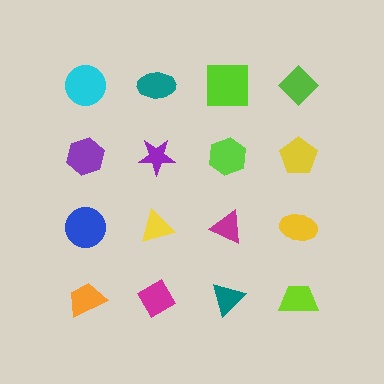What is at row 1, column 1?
A cyan circle.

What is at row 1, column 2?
A teal ellipse.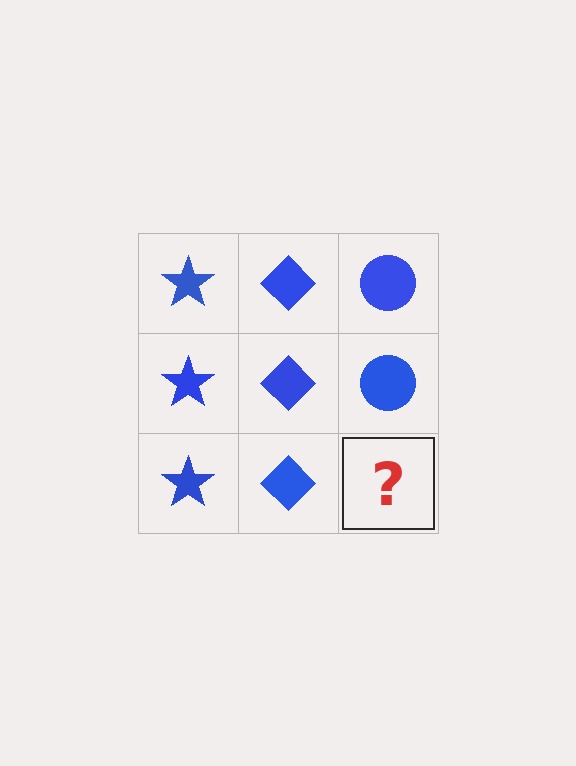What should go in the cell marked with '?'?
The missing cell should contain a blue circle.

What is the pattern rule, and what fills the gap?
The rule is that each column has a consistent shape. The gap should be filled with a blue circle.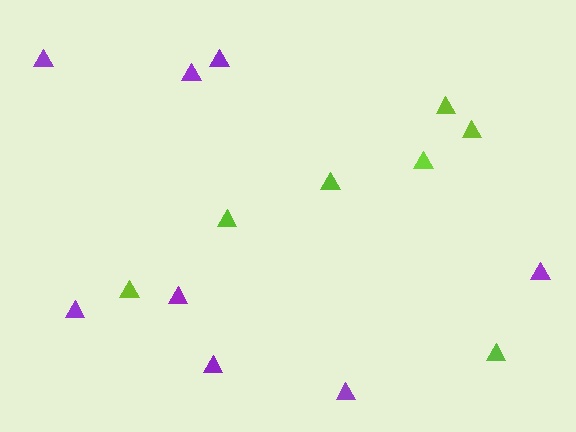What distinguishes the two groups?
There are 2 groups: one group of lime triangles (7) and one group of purple triangles (8).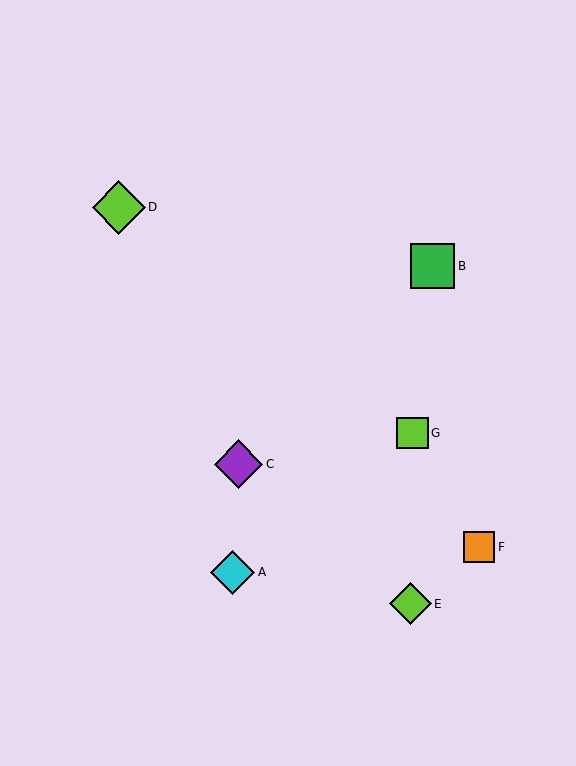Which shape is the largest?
The lime diamond (labeled D) is the largest.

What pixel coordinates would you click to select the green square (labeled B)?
Click at (432, 266) to select the green square B.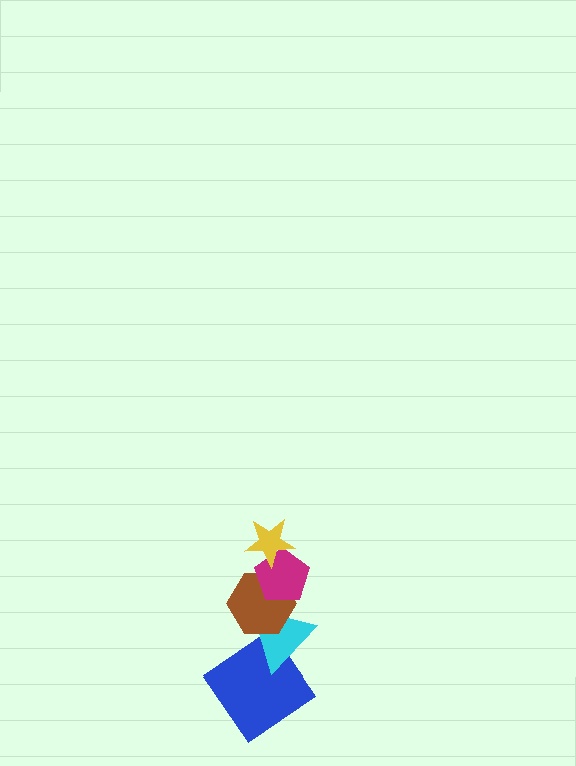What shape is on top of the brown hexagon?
The magenta pentagon is on top of the brown hexagon.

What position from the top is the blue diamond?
The blue diamond is 5th from the top.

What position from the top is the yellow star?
The yellow star is 1st from the top.